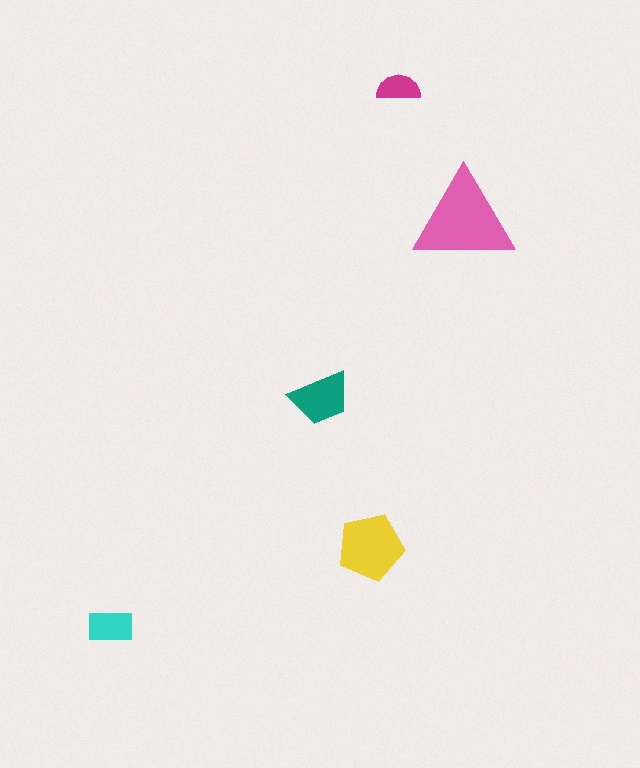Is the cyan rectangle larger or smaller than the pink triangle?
Smaller.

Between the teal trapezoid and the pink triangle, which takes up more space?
The pink triangle.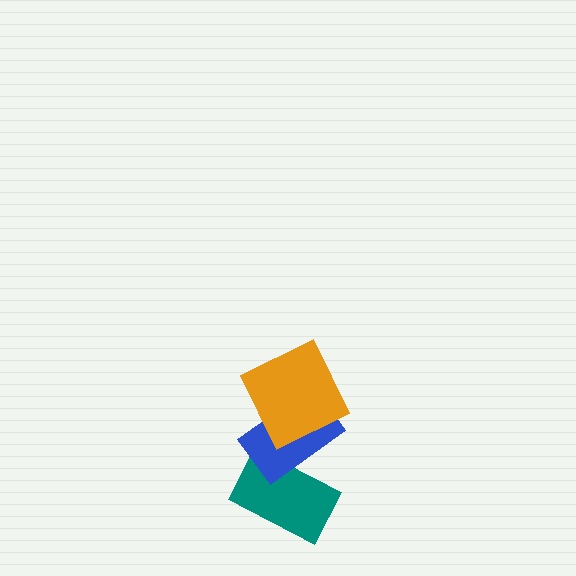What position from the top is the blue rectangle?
The blue rectangle is 2nd from the top.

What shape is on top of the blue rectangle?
The orange square is on top of the blue rectangle.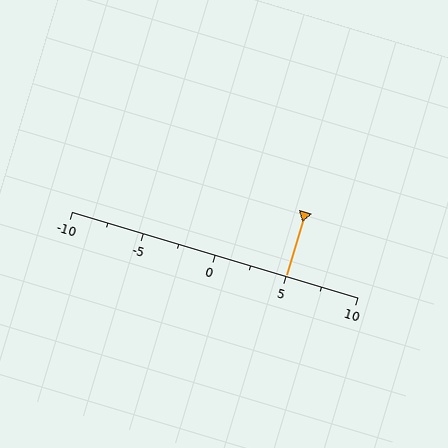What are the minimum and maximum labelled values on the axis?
The axis runs from -10 to 10.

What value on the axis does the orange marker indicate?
The marker indicates approximately 5.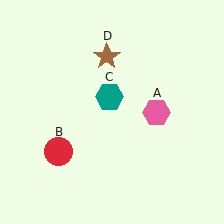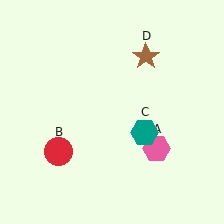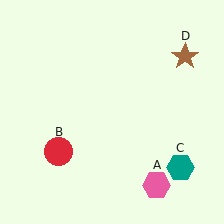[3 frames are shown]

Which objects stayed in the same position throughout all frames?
Red circle (object B) remained stationary.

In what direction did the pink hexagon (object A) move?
The pink hexagon (object A) moved down.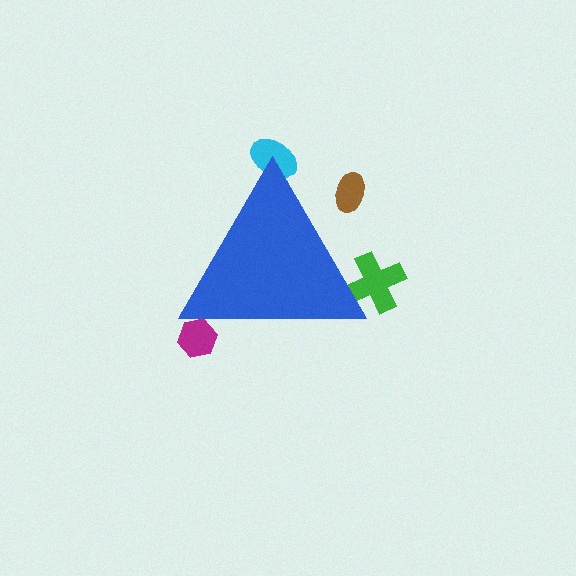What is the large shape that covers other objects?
A blue triangle.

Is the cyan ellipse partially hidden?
Yes, the cyan ellipse is partially hidden behind the blue triangle.